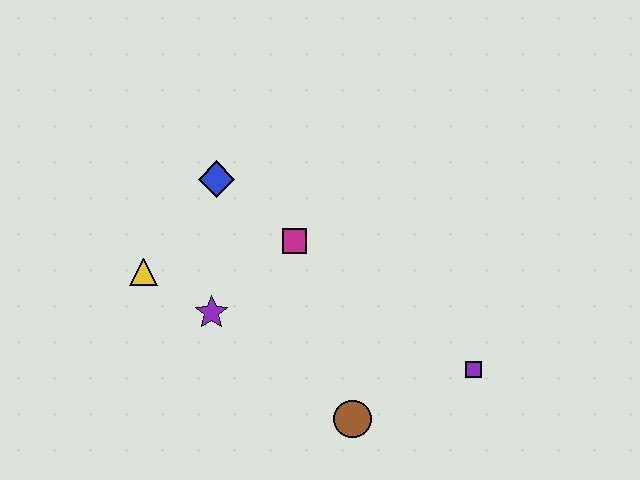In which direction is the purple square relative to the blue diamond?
The purple square is to the right of the blue diamond.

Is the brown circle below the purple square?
Yes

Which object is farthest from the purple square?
The yellow triangle is farthest from the purple square.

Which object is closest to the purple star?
The yellow triangle is closest to the purple star.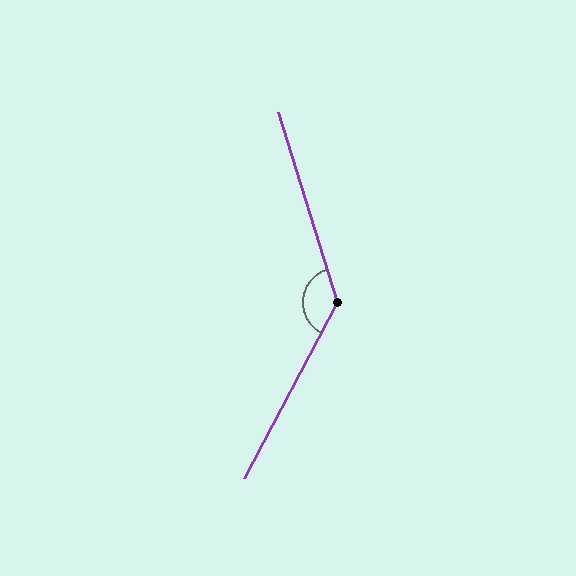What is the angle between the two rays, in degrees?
Approximately 135 degrees.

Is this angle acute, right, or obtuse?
It is obtuse.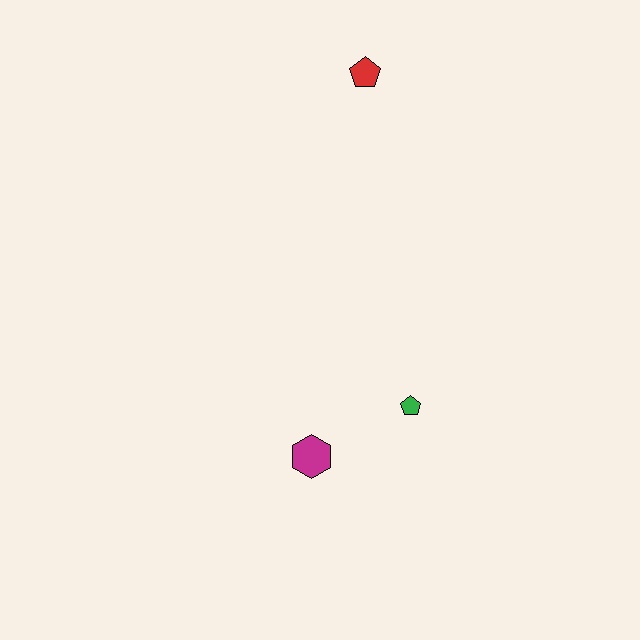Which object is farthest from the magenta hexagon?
The red pentagon is farthest from the magenta hexagon.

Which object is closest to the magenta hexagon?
The green pentagon is closest to the magenta hexagon.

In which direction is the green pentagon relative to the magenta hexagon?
The green pentagon is to the right of the magenta hexagon.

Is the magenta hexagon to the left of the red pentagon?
Yes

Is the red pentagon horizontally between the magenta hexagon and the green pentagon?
Yes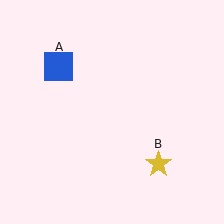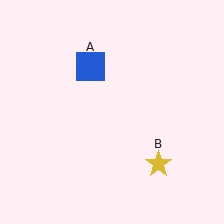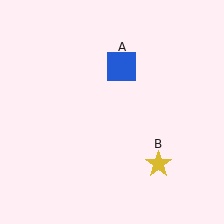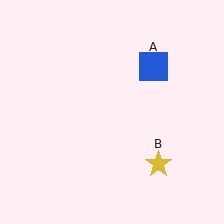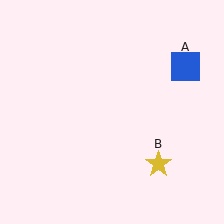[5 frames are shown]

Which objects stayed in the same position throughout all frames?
Yellow star (object B) remained stationary.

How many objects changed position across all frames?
1 object changed position: blue square (object A).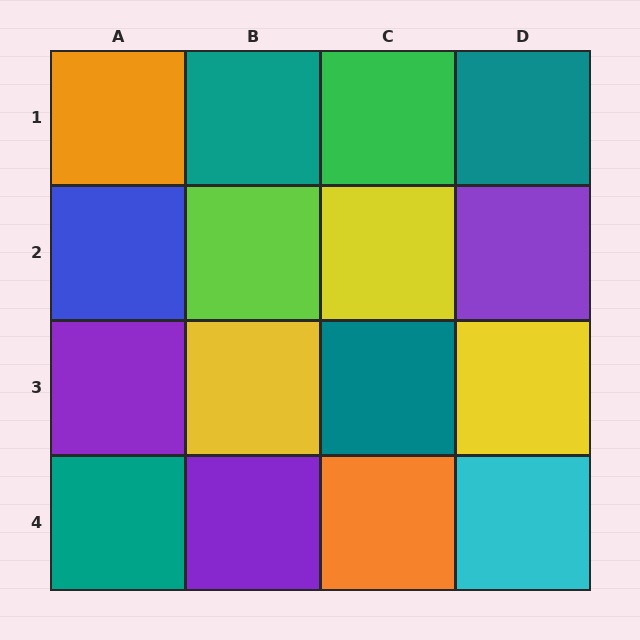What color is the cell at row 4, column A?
Teal.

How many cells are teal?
4 cells are teal.